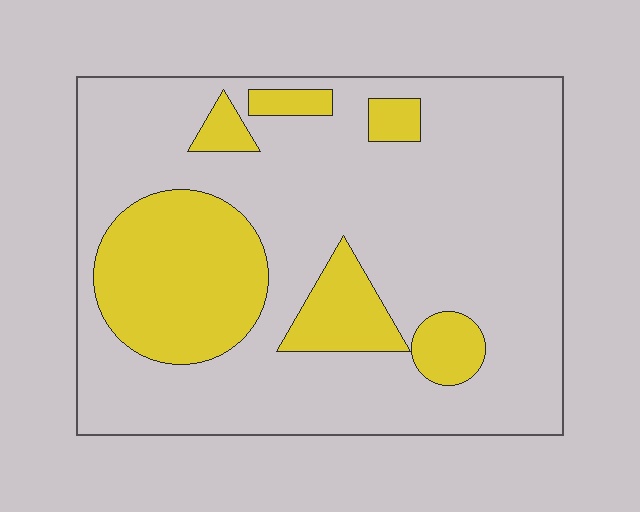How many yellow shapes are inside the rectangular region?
6.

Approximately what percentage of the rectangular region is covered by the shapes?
Approximately 25%.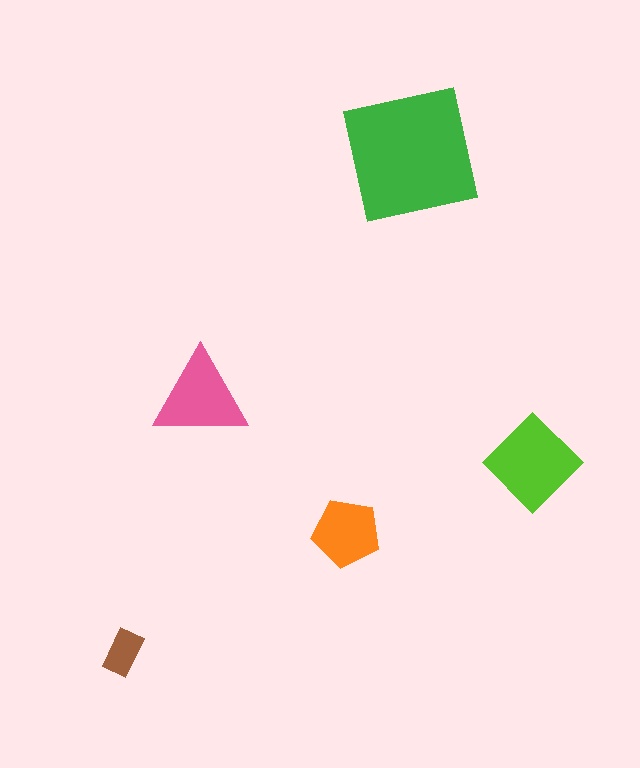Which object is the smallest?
The brown rectangle.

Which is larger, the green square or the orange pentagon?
The green square.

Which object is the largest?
The green square.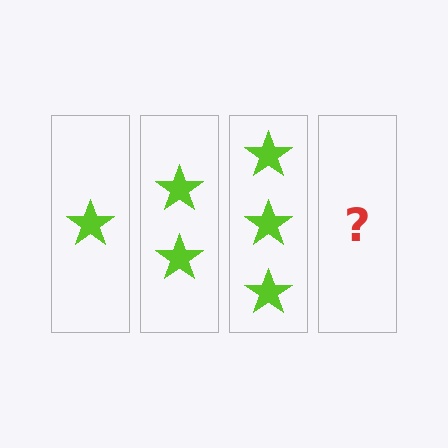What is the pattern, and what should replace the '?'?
The pattern is that each step adds one more star. The '?' should be 4 stars.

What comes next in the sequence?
The next element should be 4 stars.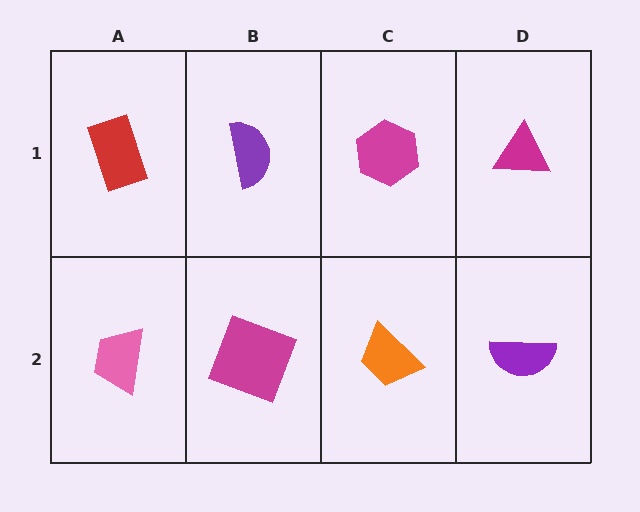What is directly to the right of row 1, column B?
A magenta hexagon.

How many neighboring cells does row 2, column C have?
3.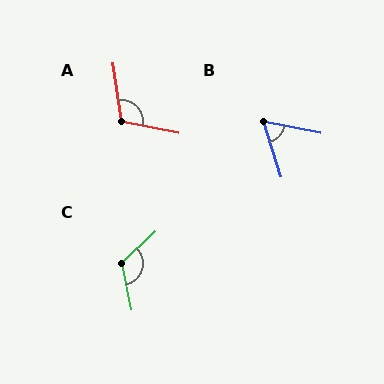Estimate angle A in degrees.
Approximately 109 degrees.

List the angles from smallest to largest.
B (62°), A (109°), C (121°).